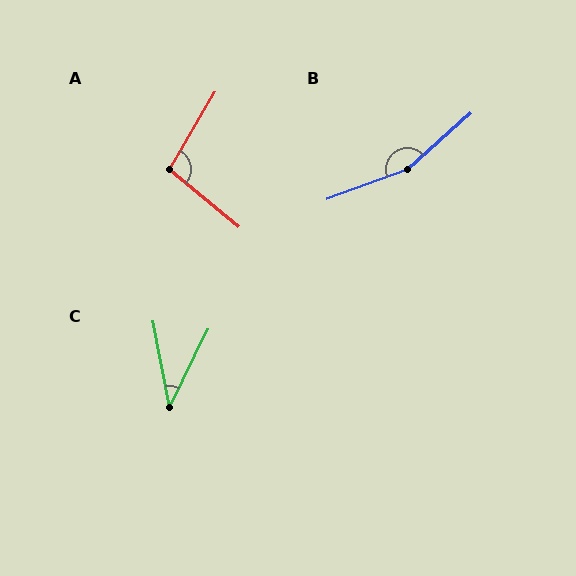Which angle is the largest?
B, at approximately 158 degrees.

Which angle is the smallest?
C, at approximately 37 degrees.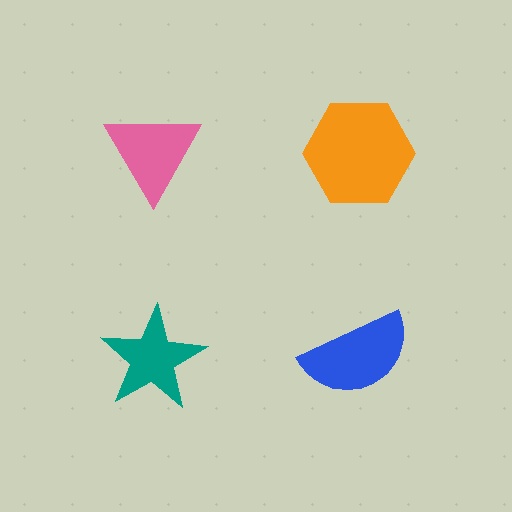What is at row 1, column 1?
A pink triangle.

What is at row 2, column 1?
A teal star.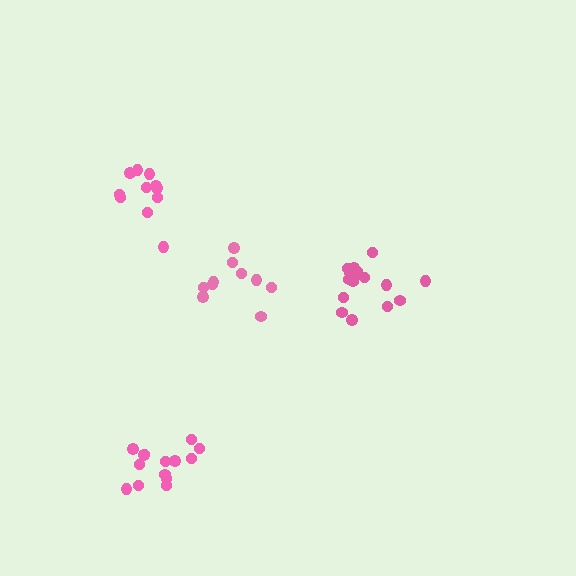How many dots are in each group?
Group 1: 16 dots, Group 2: 11 dots, Group 3: 14 dots, Group 4: 10 dots (51 total).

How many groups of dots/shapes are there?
There are 4 groups.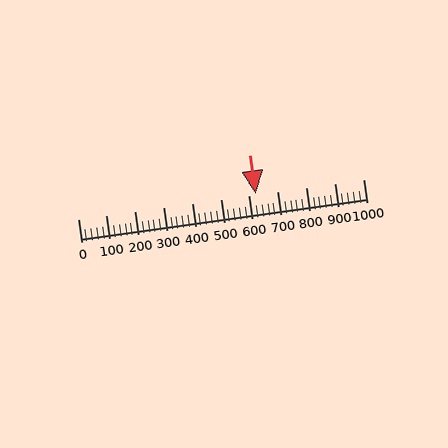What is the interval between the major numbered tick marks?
The major tick marks are spaced 100 units apart.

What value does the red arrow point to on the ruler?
The red arrow points to approximately 622.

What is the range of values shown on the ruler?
The ruler shows values from 0 to 1000.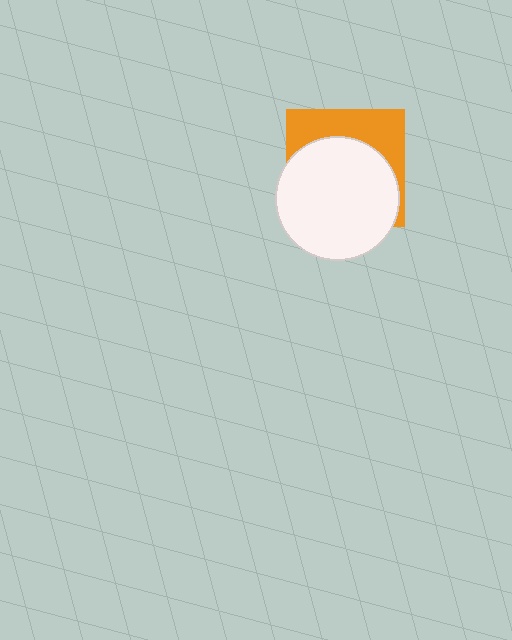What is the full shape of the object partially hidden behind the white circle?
The partially hidden object is an orange square.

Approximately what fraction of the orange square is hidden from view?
Roughly 65% of the orange square is hidden behind the white circle.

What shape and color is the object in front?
The object in front is a white circle.